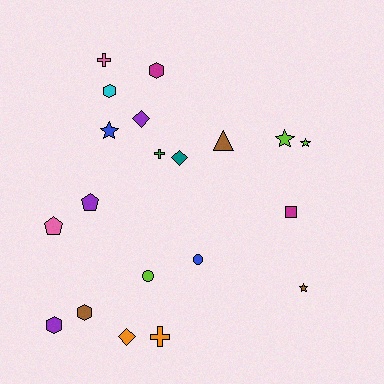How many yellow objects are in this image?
There are no yellow objects.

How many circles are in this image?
There are 2 circles.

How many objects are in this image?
There are 20 objects.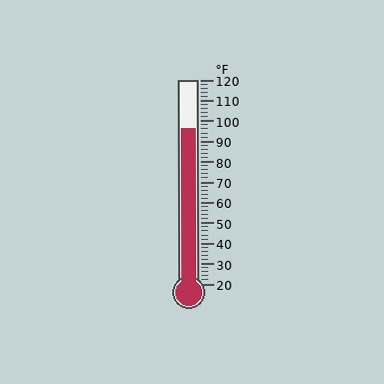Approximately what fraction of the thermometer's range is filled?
The thermometer is filled to approximately 75% of its range.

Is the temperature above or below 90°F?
The temperature is above 90°F.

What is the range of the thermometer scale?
The thermometer scale ranges from 20°F to 120°F.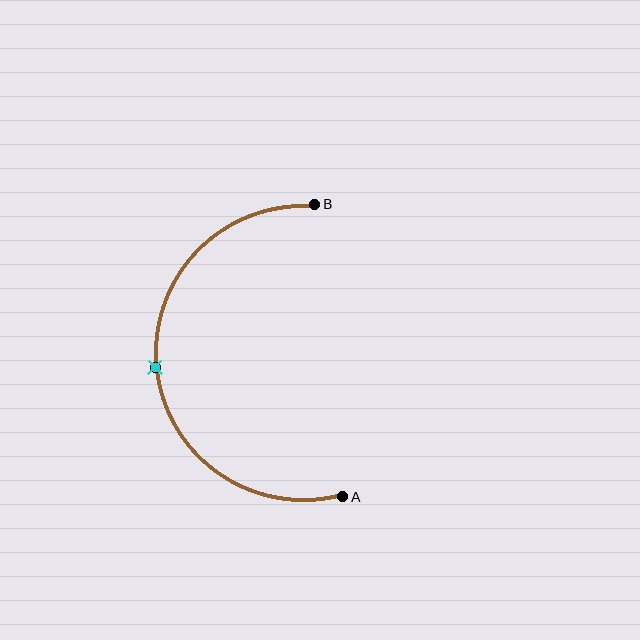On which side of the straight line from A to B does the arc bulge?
The arc bulges to the left of the straight line connecting A and B.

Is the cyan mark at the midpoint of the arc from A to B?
Yes. The cyan mark lies on the arc at equal arc-length from both A and B — it is the arc midpoint.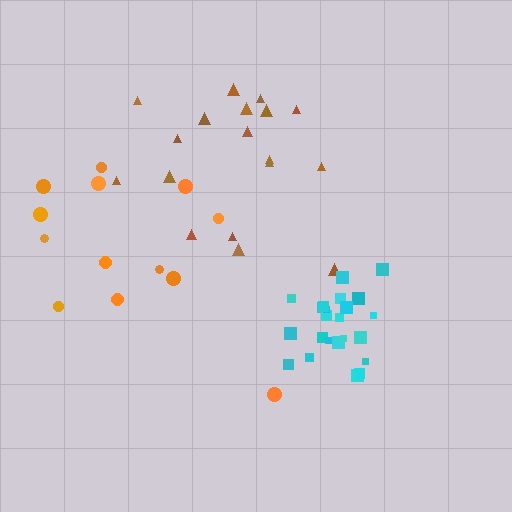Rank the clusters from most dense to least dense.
cyan, brown, orange.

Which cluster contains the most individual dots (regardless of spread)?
Cyan (23).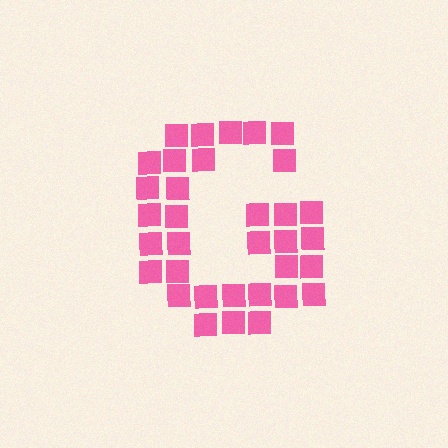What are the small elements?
The small elements are squares.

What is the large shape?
The large shape is the letter G.